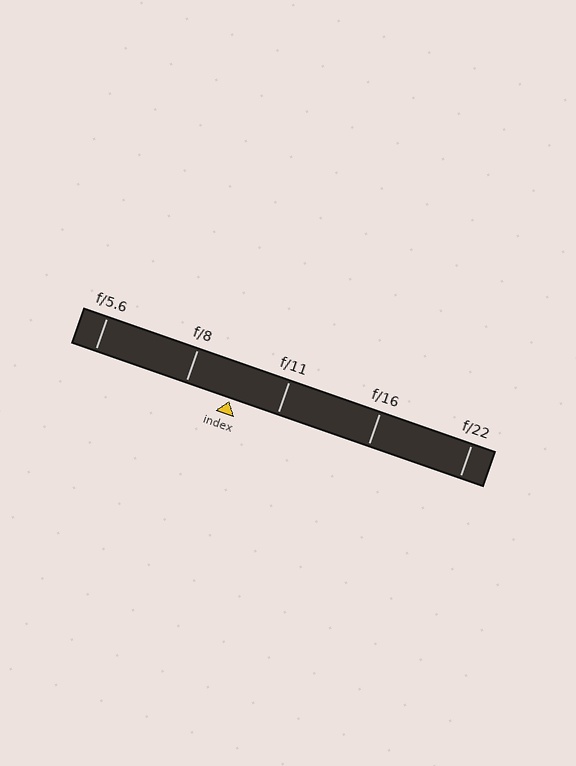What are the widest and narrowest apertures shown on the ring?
The widest aperture shown is f/5.6 and the narrowest is f/22.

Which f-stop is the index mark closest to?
The index mark is closest to f/8.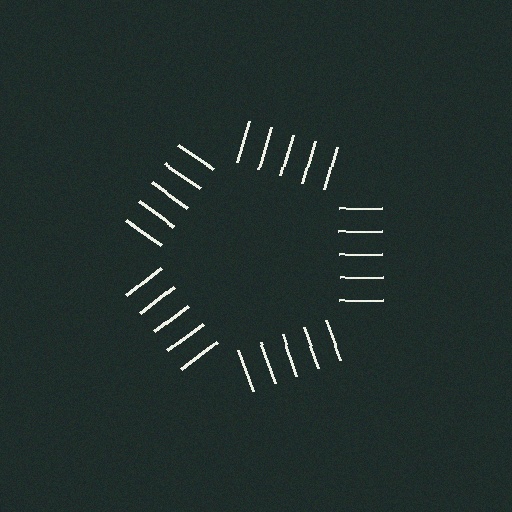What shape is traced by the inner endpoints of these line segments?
An illusory pentagon — the line segments terminate on its edges but no continuous stroke is drawn.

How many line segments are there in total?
25 — 5 along each of the 5 edges.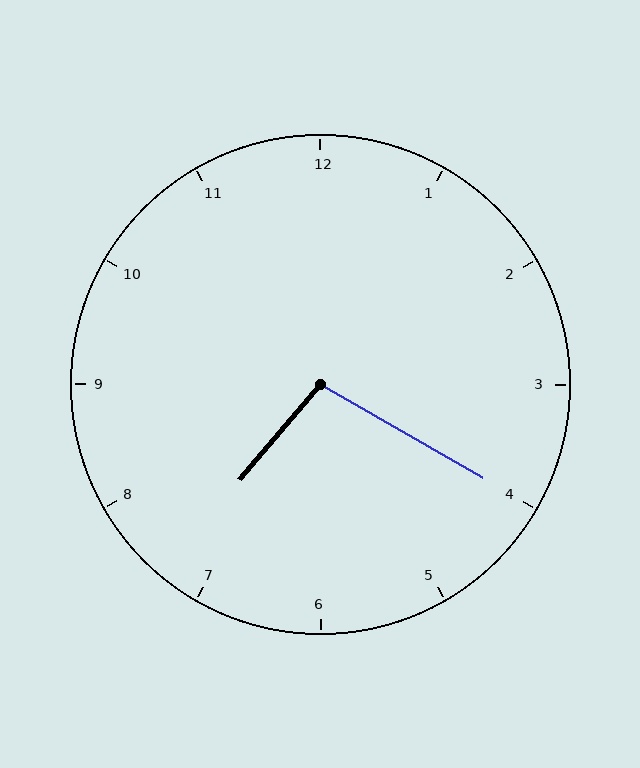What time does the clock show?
7:20.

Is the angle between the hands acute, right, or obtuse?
It is obtuse.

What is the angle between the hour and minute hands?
Approximately 100 degrees.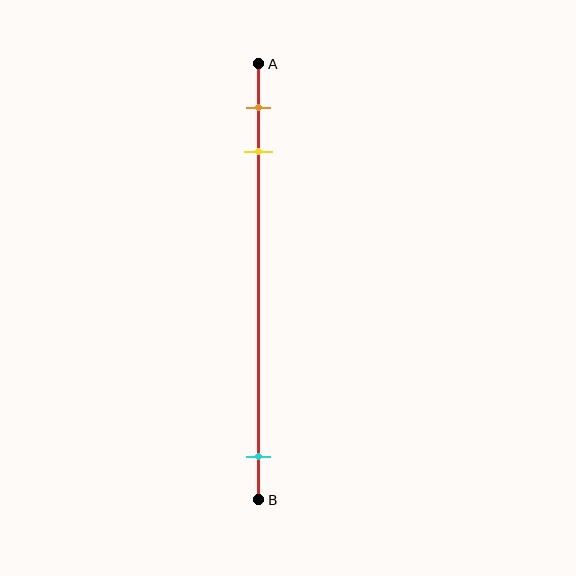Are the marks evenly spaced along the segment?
No, the marks are not evenly spaced.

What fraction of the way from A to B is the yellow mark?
The yellow mark is approximately 20% (0.2) of the way from A to B.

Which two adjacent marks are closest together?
The orange and yellow marks are the closest adjacent pair.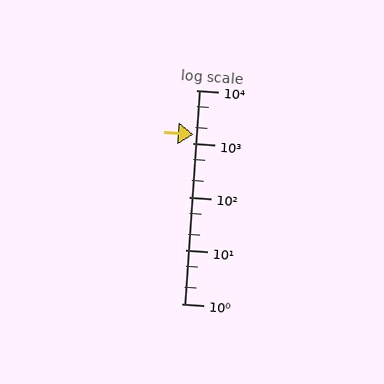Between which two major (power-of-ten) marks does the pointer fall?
The pointer is between 1000 and 10000.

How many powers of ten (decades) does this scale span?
The scale spans 4 decades, from 1 to 10000.